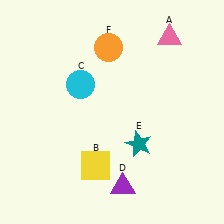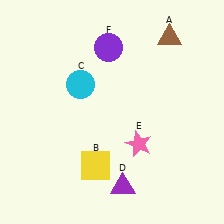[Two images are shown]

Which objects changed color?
A changed from pink to brown. E changed from teal to pink. F changed from orange to purple.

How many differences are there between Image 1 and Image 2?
There are 3 differences between the two images.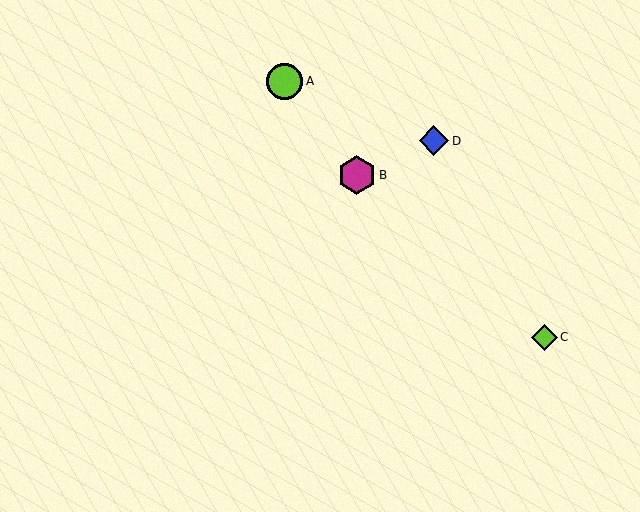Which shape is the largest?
The magenta hexagon (labeled B) is the largest.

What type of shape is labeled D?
Shape D is a blue diamond.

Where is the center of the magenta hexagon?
The center of the magenta hexagon is at (357, 175).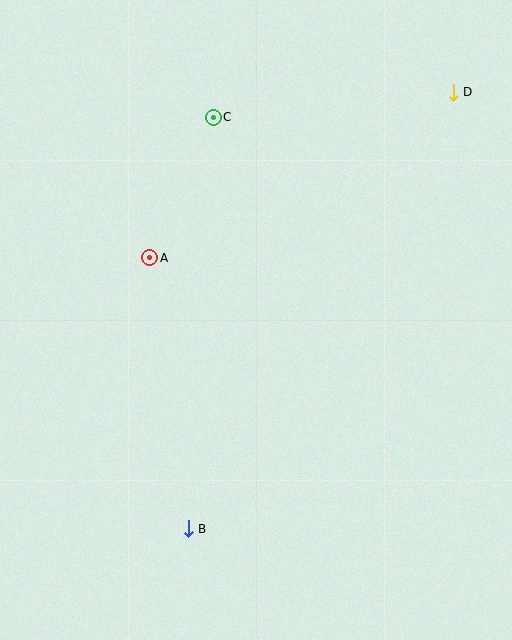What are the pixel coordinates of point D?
Point D is at (453, 92).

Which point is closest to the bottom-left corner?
Point B is closest to the bottom-left corner.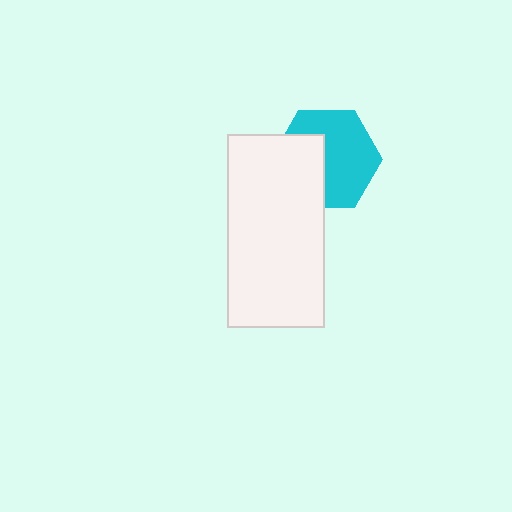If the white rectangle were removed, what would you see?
You would see the complete cyan hexagon.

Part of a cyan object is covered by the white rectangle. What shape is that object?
It is a hexagon.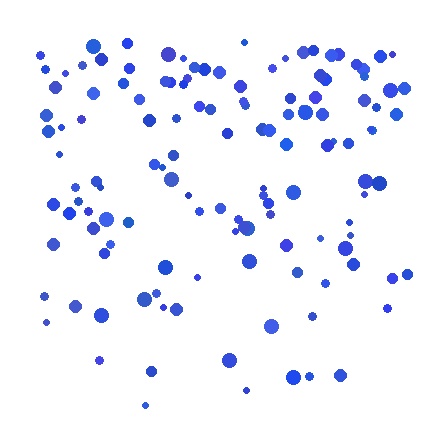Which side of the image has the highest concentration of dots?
The top.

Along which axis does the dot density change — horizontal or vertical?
Vertical.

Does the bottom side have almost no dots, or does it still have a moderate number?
Still a moderate number, just noticeably fewer than the top.